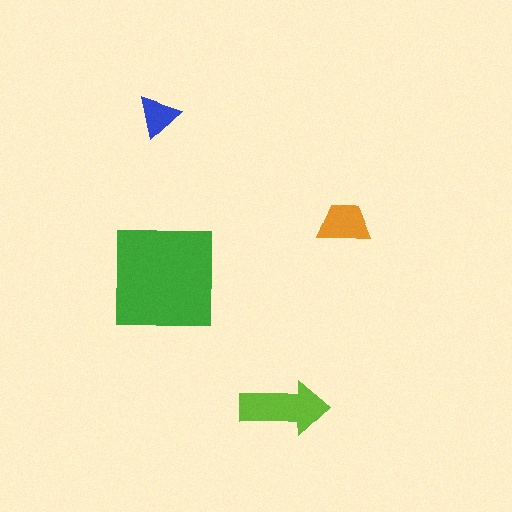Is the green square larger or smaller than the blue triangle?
Larger.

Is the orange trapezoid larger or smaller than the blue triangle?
Larger.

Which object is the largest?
The green square.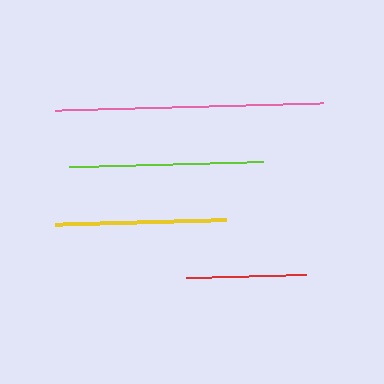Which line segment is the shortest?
The red line is the shortest at approximately 120 pixels.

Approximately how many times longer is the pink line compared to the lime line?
The pink line is approximately 1.4 times the length of the lime line.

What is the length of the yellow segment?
The yellow segment is approximately 171 pixels long.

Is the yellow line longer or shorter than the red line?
The yellow line is longer than the red line.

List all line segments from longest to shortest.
From longest to shortest: pink, lime, yellow, red.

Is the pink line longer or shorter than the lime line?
The pink line is longer than the lime line.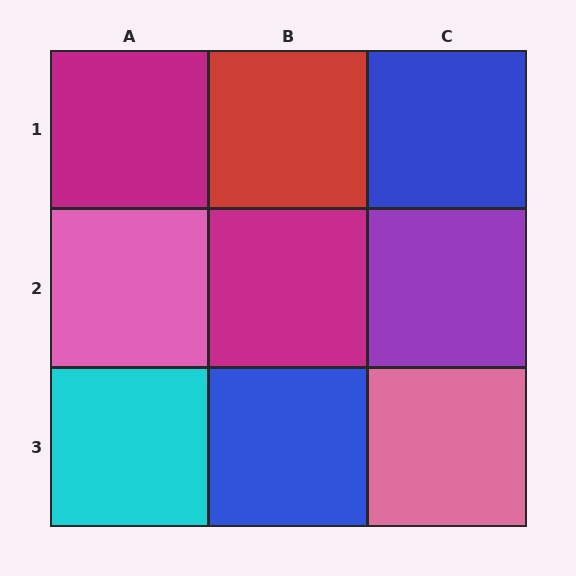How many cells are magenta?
2 cells are magenta.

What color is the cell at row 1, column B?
Red.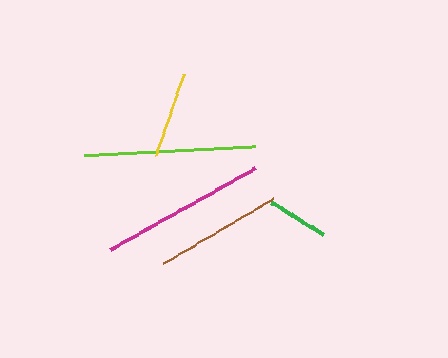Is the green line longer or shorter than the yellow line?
The yellow line is longer than the green line.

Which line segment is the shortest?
The green line is the shortest at approximately 61 pixels.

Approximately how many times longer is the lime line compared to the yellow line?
The lime line is approximately 2.0 times the length of the yellow line.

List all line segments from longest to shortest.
From longest to shortest: lime, magenta, brown, yellow, green.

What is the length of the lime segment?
The lime segment is approximately 172 pixels long.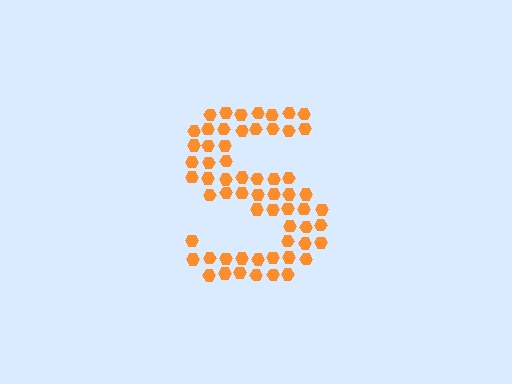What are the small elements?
The small elements are hexagons.